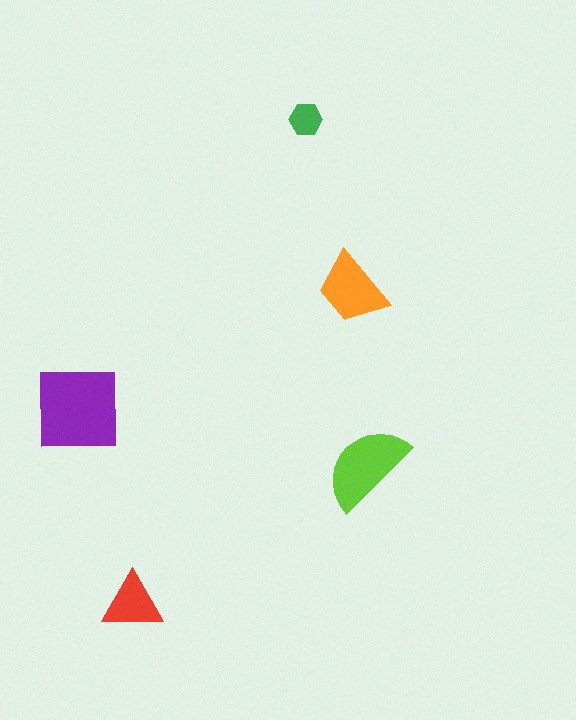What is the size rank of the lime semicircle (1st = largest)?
2nd.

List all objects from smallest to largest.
The green hexagon, the red triangle, the orange trapezoid, the lime semicircle, the purple square.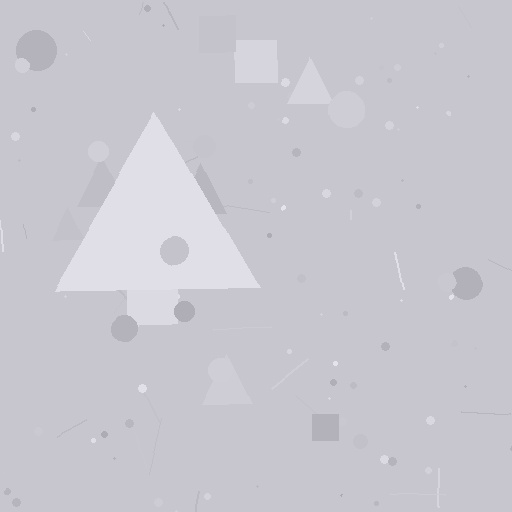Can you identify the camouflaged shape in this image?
The camouflaged shape is a triangle.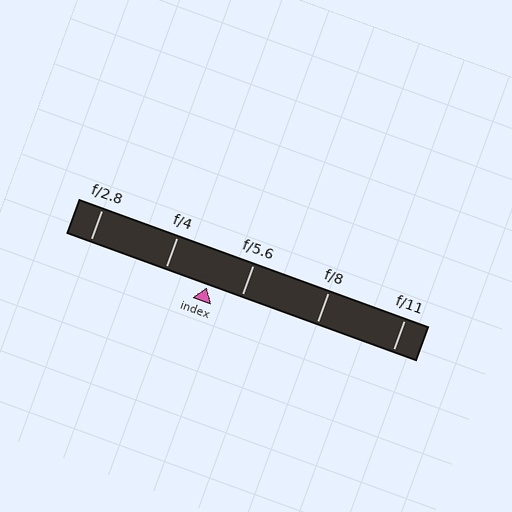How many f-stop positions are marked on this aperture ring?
There are 5 f-stop positions marked.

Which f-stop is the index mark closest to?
The index mark is closest to f/5.6.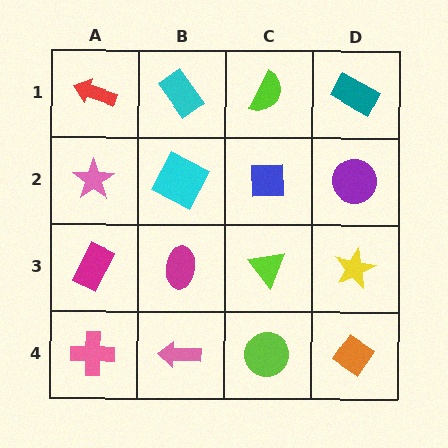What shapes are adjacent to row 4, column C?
A lime triangle (row 3, column C), a pink arrow (row 4, column B), an orange diamond (row 4, column D).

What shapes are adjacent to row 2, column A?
A red arrow (row 1, column A), a magenta rectangle (row 3, column A), a cyan square (row 2, column B).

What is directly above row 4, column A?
A magenta rectangle.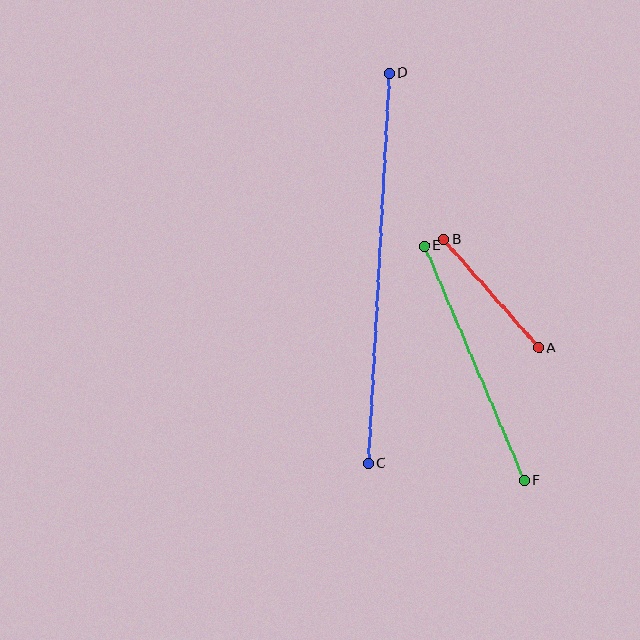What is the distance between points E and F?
The distance is approximately 255 pixels.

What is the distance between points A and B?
The distance is approximately 144 pixels.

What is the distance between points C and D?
The distance is approximately 391 pixels.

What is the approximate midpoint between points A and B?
The midpoint is at approximately (491, 294) pixels.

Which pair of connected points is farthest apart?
Points C and D are farthest apart.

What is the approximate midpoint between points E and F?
The midpoint is at approximately (474, 363) pixels.